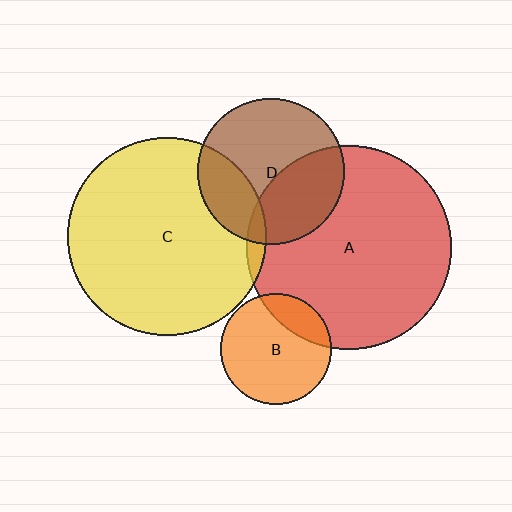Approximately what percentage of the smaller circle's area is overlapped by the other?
Approximately 25%.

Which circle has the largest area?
Circle A (red).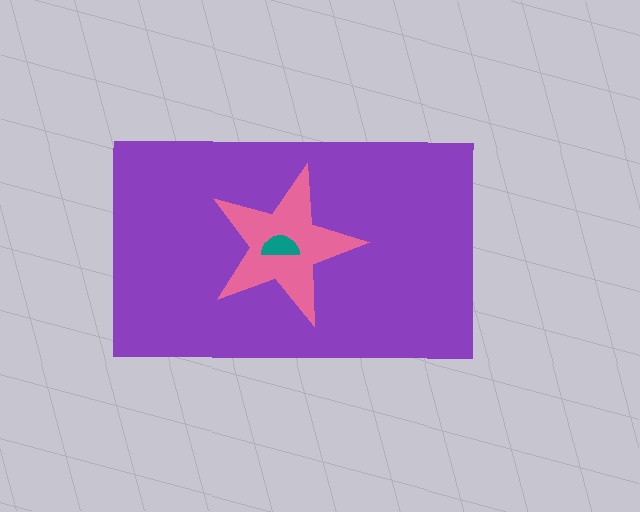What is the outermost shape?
The purple rectangle.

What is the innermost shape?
The teal semicircle.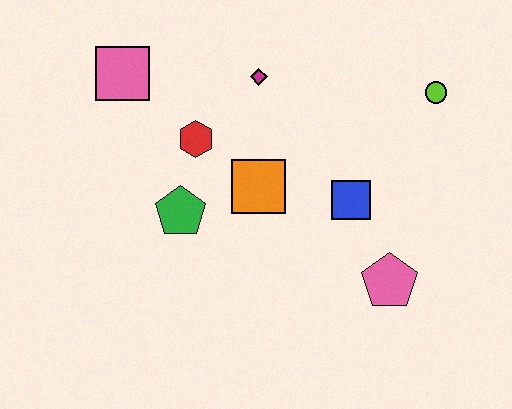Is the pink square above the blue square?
Yes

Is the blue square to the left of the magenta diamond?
No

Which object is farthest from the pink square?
The pink pentagon is farthest from the pink square.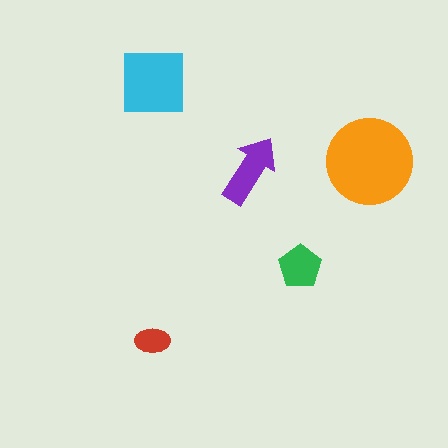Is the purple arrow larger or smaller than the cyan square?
Smaller.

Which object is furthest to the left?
The red ellipse is leftmost.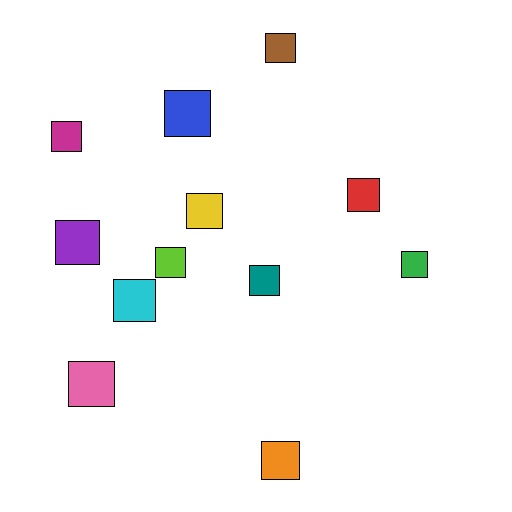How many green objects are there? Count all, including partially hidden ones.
There is 1 green object.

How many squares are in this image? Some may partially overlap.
There are 12 squares.